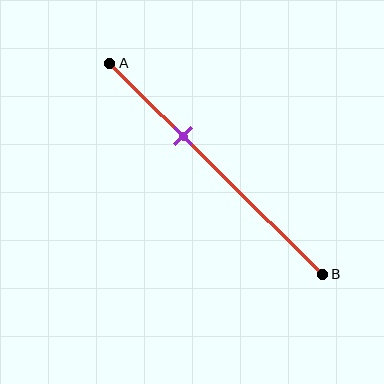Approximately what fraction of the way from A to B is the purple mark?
The purple mark is approximately 35% of the way from A to B.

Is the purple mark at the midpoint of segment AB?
No, the mark is at about 35% from A, not at the 50% midpoint.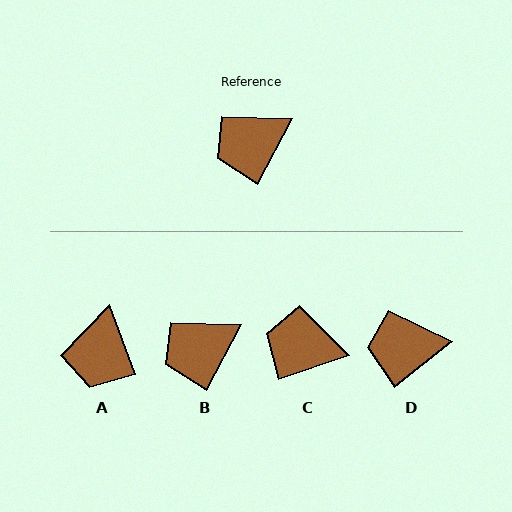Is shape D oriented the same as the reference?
No, it is off by about 24 degrees.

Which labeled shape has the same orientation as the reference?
B.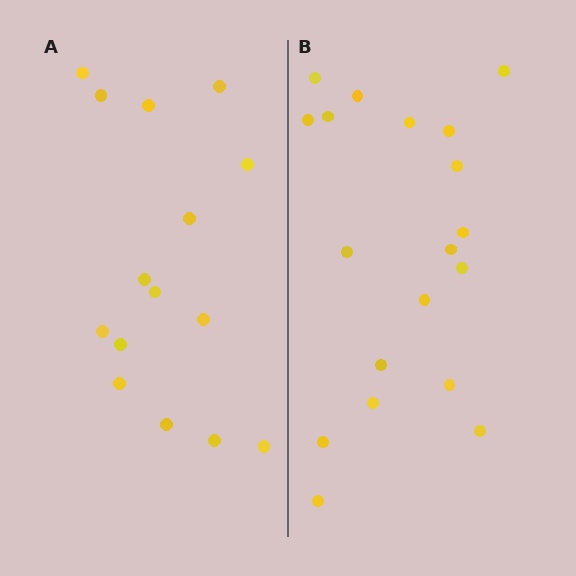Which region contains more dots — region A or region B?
Region B (the right region) has more dots.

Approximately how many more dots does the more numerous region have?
Region B has about 4 more dots than region A.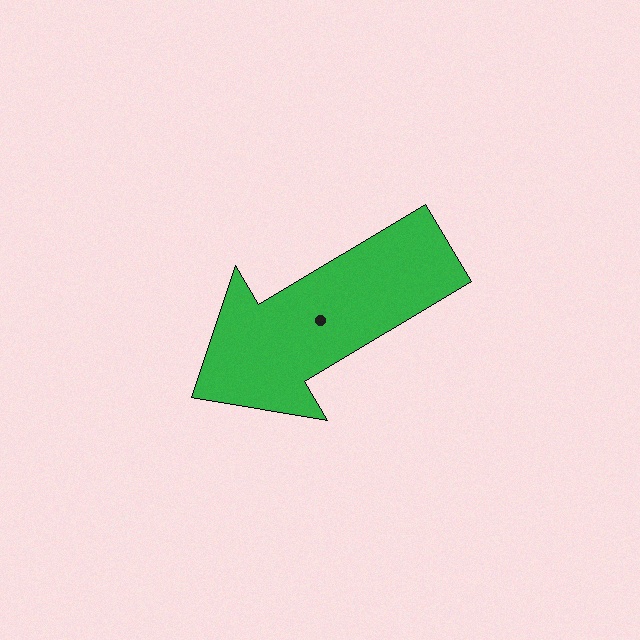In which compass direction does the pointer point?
Southwest.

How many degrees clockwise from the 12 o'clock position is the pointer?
Approximately 239 degrees.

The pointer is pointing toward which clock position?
Roughly 8 o'clock.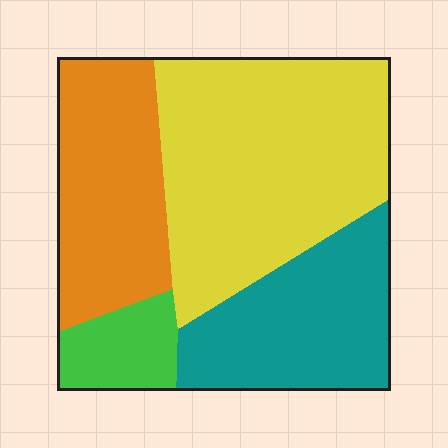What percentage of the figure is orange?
Orange takes up about one quarter (1/4) of the figure.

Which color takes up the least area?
Green, at roughly 10%.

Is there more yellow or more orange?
Yellow.